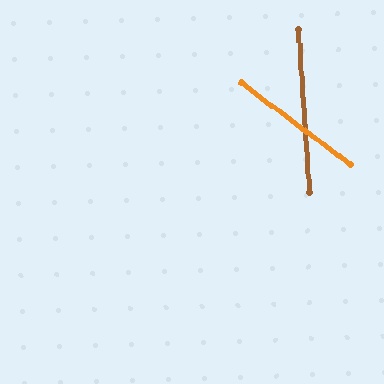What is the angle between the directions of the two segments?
Approximately 50 degrees.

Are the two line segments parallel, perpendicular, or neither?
Neither parallel nor perpendicular — they differ by about 50°.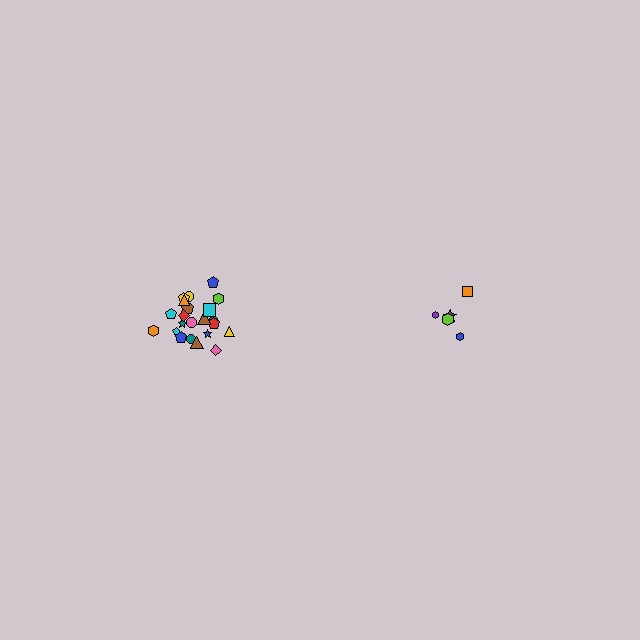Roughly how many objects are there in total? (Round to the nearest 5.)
Roughly 25 objects in total.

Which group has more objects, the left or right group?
The left group.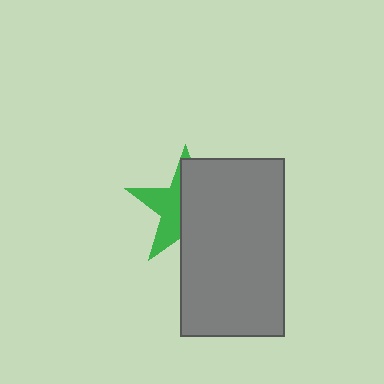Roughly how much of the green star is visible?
A small part of it is visible (roughly 41%).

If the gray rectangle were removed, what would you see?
You would see the complete green star.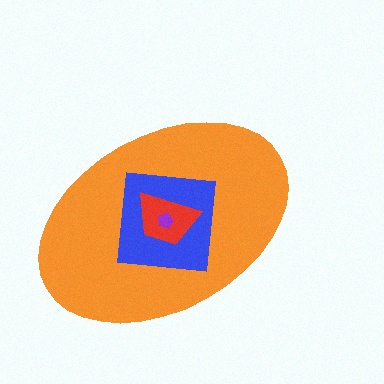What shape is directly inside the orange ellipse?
The blue square.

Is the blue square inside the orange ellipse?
Yes.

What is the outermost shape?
The orange ellipse.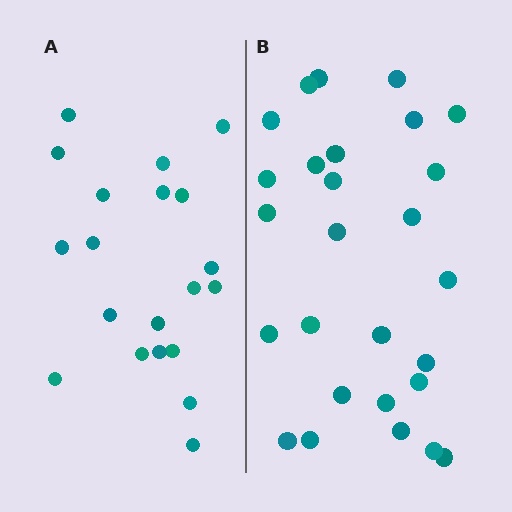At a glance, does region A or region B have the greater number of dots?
Region B (the right region) has more dots.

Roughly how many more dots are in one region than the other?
Region B has roughly 8 or so more dots than region A.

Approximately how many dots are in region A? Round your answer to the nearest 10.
About 20 dots.